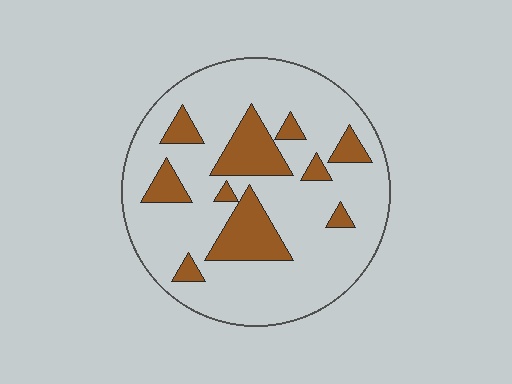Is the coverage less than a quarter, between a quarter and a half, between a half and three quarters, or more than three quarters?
Less than a quarter.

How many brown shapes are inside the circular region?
10.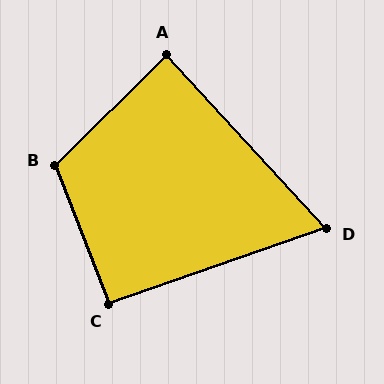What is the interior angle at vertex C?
Approximately 92 degrees (approximately right).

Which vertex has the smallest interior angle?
D, at approximately 66 degrees.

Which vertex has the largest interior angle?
B, at approximately 114 degrees.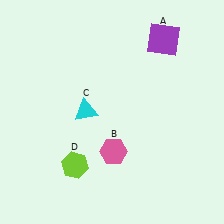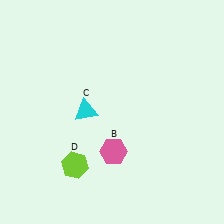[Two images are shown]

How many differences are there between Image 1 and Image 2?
There is 1 difference between the two images.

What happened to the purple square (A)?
The purple square (A) was removed in Image 2. It was in the top-right area of Image 1.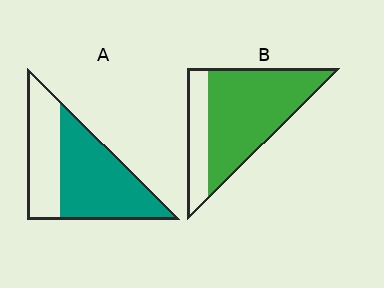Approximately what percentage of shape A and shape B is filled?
A is approximately 60% and B is approximately 75%.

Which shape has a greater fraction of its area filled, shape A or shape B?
Shape B.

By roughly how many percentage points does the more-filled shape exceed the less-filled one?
By roughly 15 percentage points (B over A).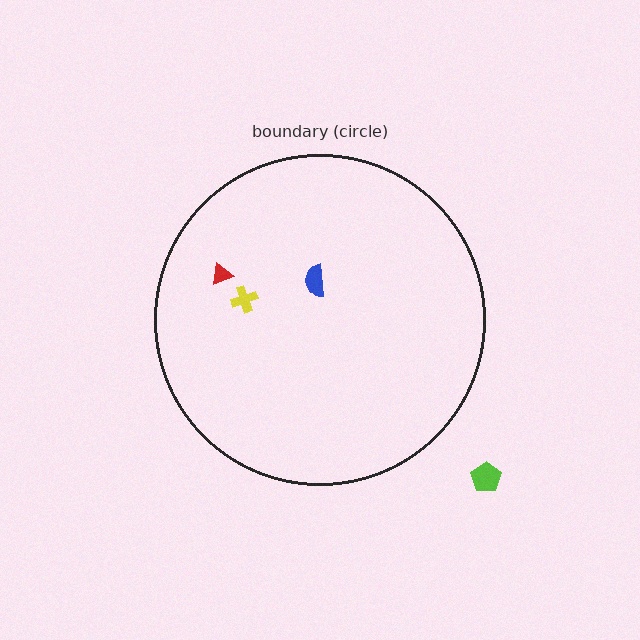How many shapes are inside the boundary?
3 inside, 1 outside.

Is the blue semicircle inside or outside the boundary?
Inside.